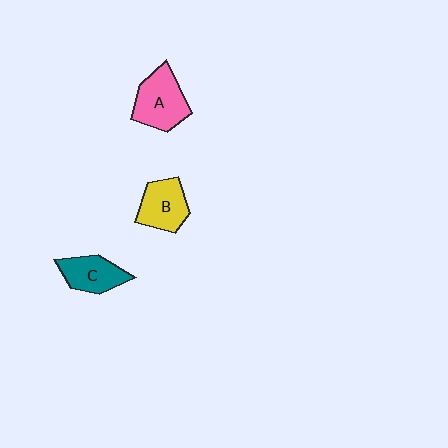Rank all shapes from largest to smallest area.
From largest to smallest: A (pink), B (yellow), C (teal).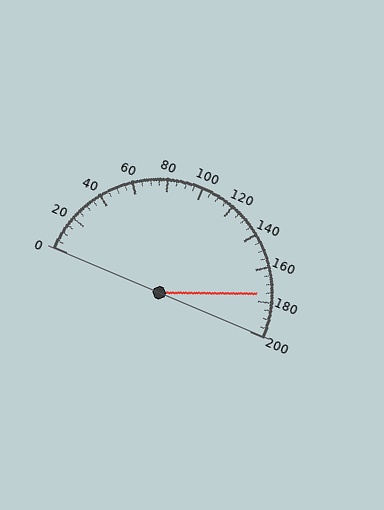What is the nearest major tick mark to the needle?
The nearest major tick mark is 180.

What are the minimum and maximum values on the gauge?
The gauge ranges from 0 to 200.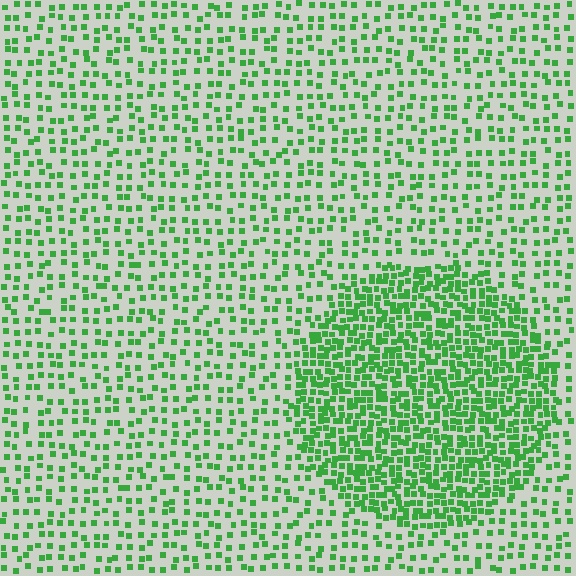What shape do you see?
I see a circle.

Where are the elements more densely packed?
The elements are more densely packed inside the circle boundary.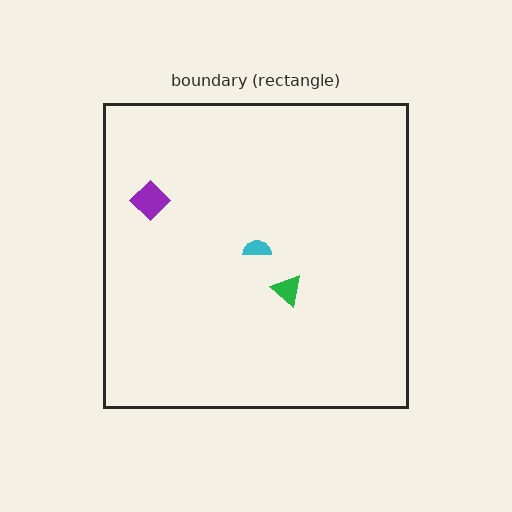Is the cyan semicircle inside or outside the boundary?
Inside.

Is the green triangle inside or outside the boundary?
Inside.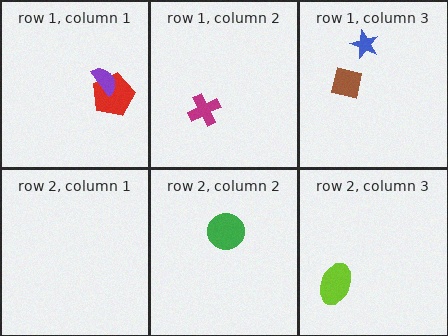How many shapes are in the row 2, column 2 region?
1.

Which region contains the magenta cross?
The row 1, column 2 region.